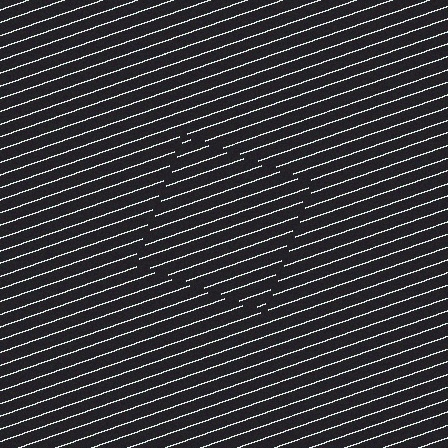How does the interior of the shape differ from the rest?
The interior of the shape contains the same grating, shifted by half a period — the contour is defined by the phase discontinuity where line-ends from the inner and outer gratings abut.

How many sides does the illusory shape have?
4 sides — the line-ends trace a square.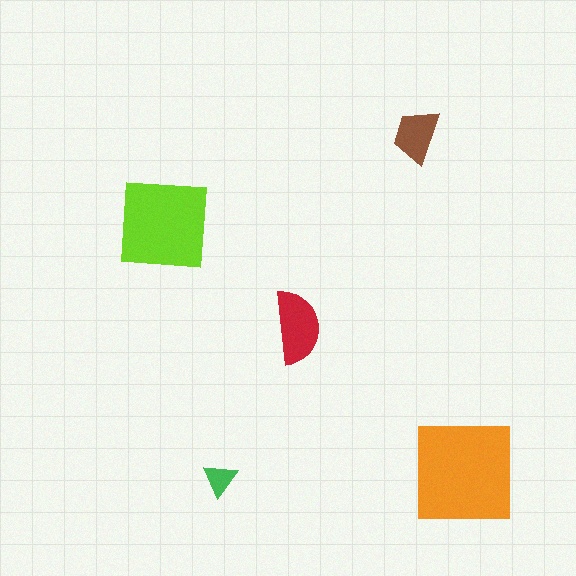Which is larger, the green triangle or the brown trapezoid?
The brown trapezoid.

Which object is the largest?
The orange square.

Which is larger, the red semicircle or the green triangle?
The red semicircle.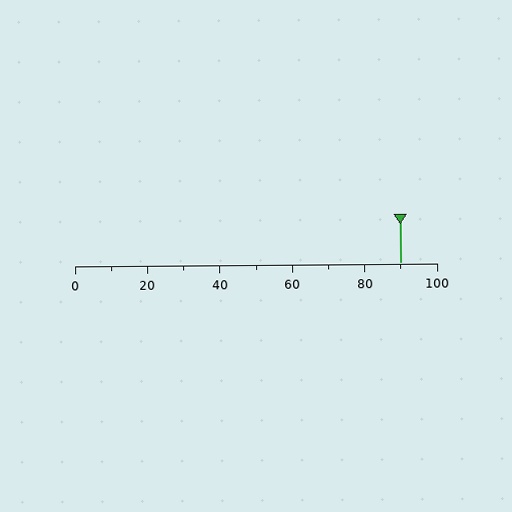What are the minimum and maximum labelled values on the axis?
The axis runs from 0 to 100.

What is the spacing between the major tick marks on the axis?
The major ticks are spaced 20 apart.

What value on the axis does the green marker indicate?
The marker indicates approximately 90.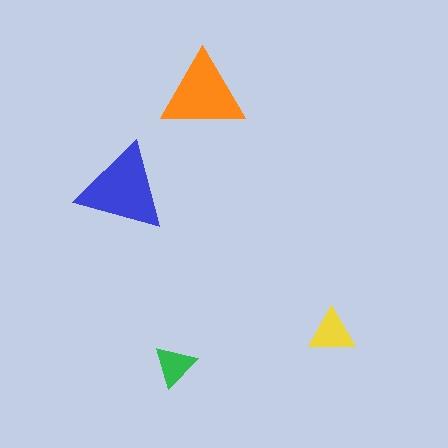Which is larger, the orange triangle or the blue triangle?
The blue one.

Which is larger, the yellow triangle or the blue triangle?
The blue one.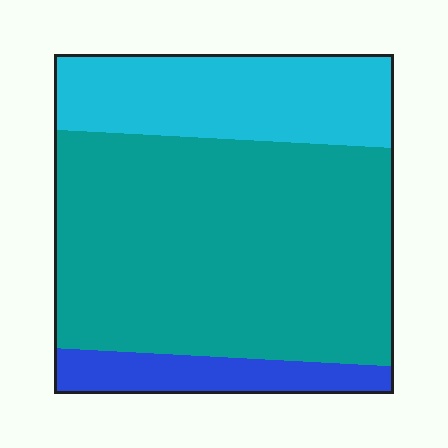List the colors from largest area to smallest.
From largest to smallest: teal, cyan, blue.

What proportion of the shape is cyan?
Cyan covers roughly 25% of the shape.